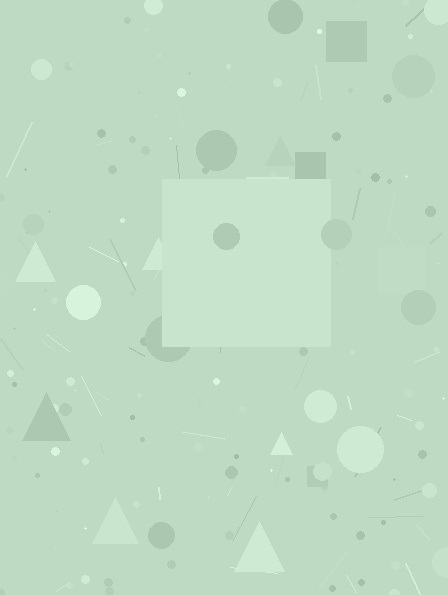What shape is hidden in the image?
A square is hidden in the image.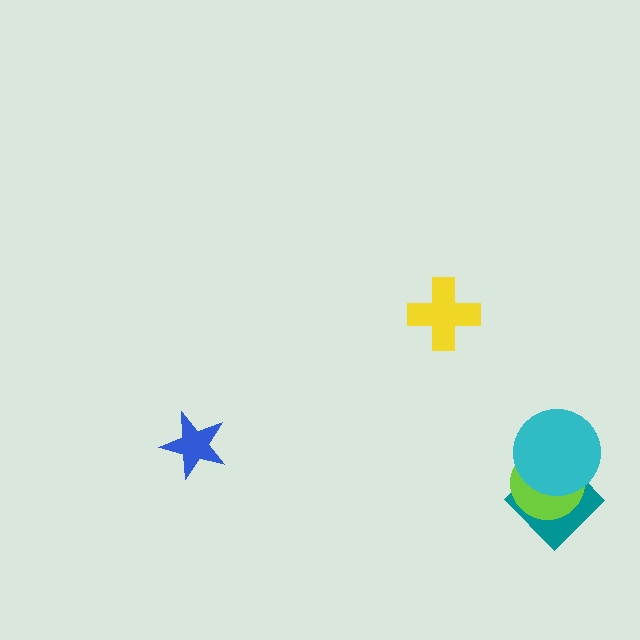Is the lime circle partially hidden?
Yes, it is partially covered by another shape.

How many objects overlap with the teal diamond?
2 objects overlap with the teal diamond.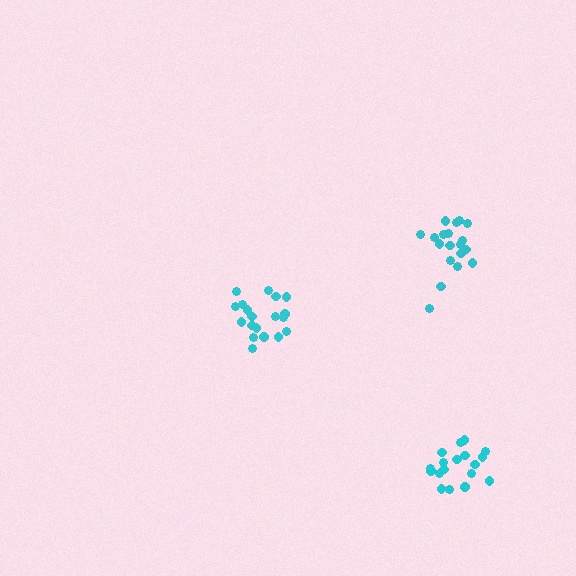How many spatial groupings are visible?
There are 3 spatial groupings.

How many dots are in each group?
Group 1: 18 dots, Group 2: 19 dots, Group 3: 19 dots (56 total).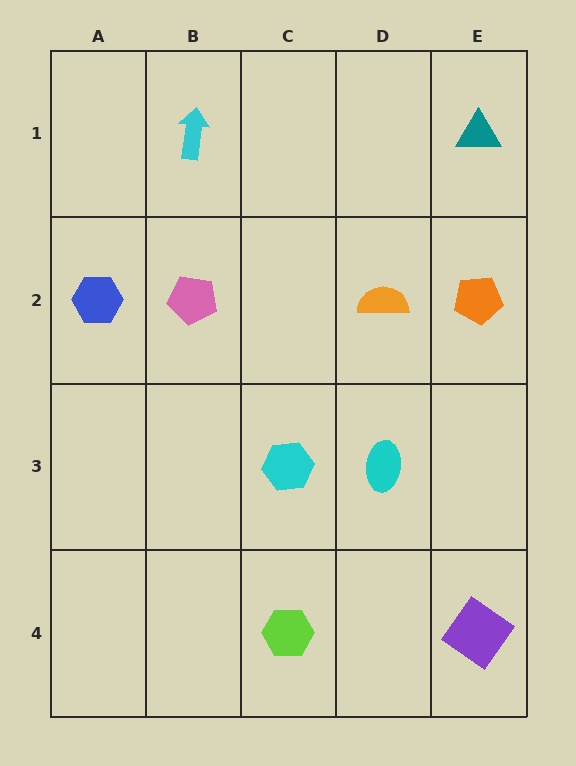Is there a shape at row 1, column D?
No, that cell is empty.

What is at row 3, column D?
A cyan ellipse.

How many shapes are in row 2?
4 shapes.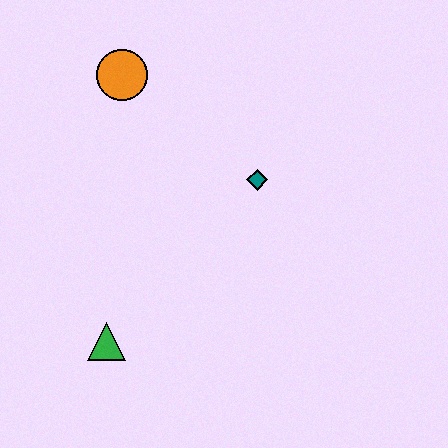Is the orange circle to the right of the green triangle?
Yes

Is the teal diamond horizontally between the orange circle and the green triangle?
No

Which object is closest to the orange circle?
The teal diamond is closest to the orange circle.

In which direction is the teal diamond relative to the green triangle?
The teal diamond is above the green triangle.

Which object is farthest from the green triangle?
The orange circle is farthest from the green triangle.